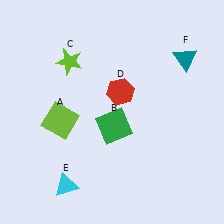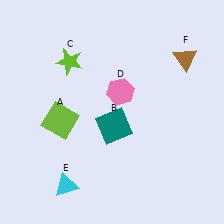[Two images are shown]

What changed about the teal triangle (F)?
In Image 1, F is teal. In Image 2, it changed to brown.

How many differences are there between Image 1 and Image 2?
There are 3 differences between the two images.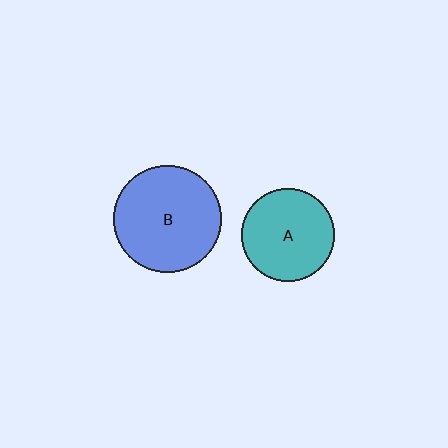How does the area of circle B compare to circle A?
Approximately 1.3 times.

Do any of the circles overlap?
No, none of the circles overlap.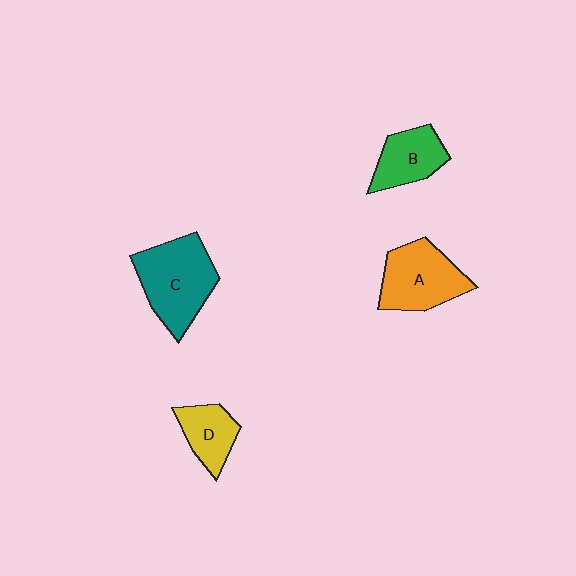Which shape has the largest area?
Shape C (teal).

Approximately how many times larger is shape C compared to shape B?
Approximately 1.6 times.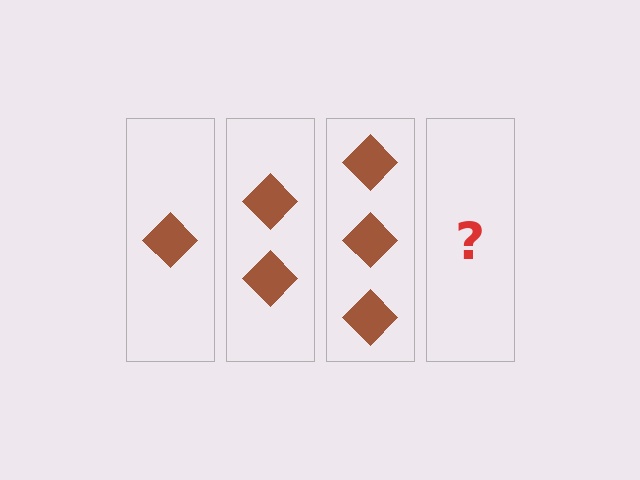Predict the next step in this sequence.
The next step is 4 diamonds.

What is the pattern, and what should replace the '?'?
The pattern is that each step adds one more diamond. The '?' should be 4 diamonds.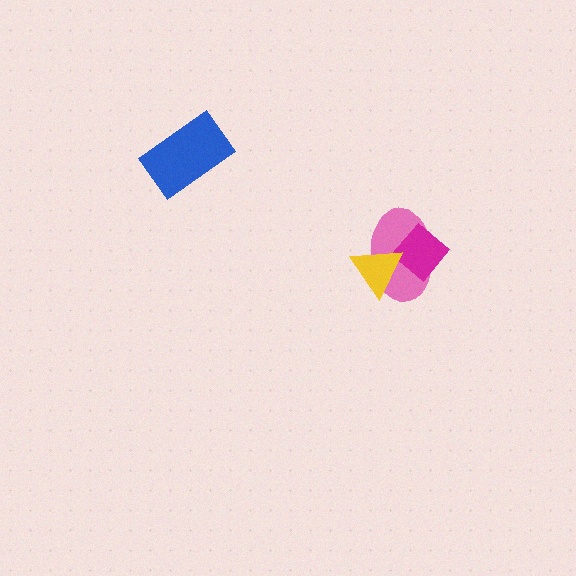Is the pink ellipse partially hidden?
Yes, it is partially covered by another shape.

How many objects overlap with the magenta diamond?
2 objects overlap with the magenta diamond.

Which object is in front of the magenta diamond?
The yellow triangle is in front of the magenta diamond.